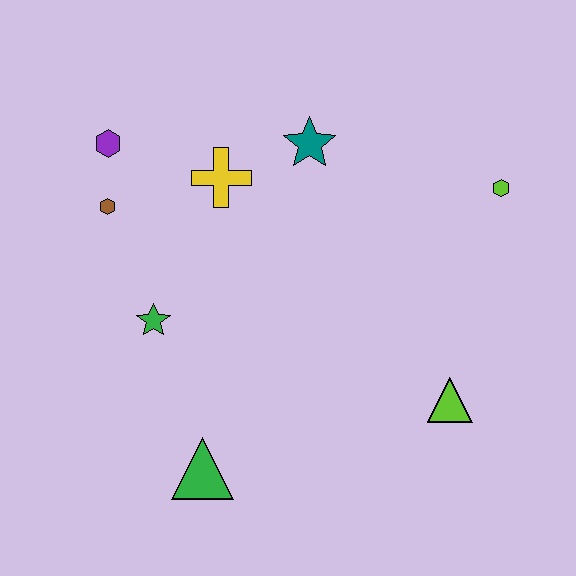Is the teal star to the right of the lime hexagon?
No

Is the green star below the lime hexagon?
Yes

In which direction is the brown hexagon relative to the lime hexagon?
The brown hexagon is to the left of the lime hexagon.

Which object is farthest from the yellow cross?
The lime triangle is farthest from the yellow cross.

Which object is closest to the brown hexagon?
The purple hexagon is closest to the brown hexagon.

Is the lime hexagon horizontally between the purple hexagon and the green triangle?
No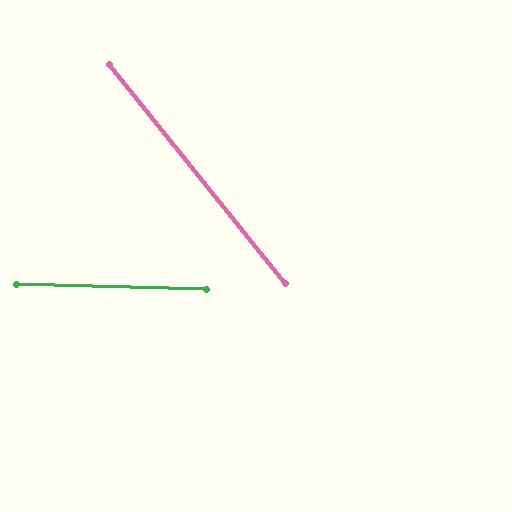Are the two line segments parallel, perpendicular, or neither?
Neither parallel nor perpendicular — they differ by about 50°.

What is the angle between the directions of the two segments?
Approximately 50 degrees.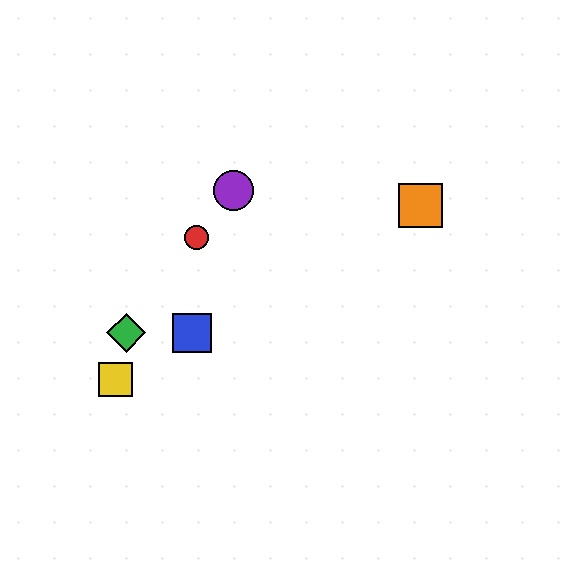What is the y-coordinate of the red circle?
The red circle is at y≈238.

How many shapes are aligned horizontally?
2 shapes (the blue square, the green diamond) are aligned horizontally.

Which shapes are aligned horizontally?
The blue square, the green diamond are aligned horizontally.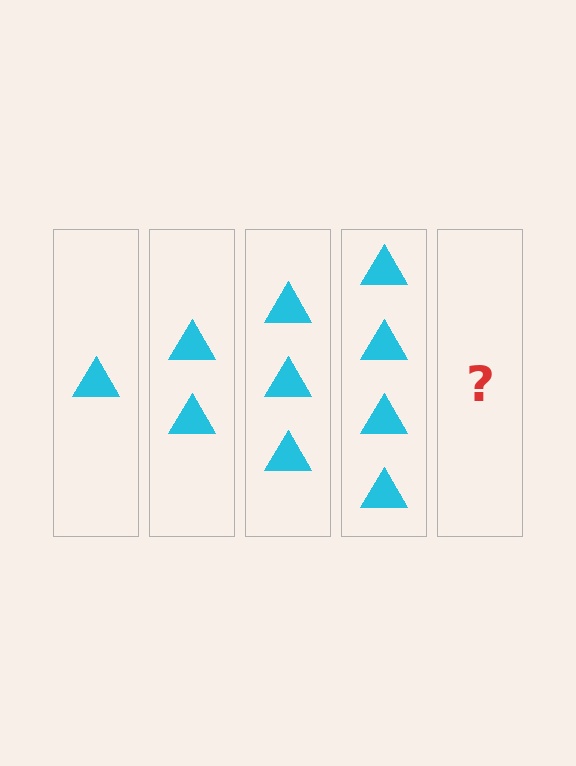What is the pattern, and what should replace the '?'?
The pattern is that each step adds one more triangle. The '?' should be 5 triangles.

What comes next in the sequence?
The next element should be 5 triangles.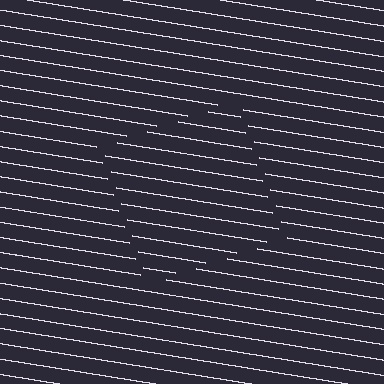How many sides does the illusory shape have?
4 sides — the line-ends trace a square.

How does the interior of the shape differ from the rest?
The interior of the shape contains the same grating, shifted by half a period — the contour is defined by the phase discontinuity where line-ends from the inner and outer gratings abut.